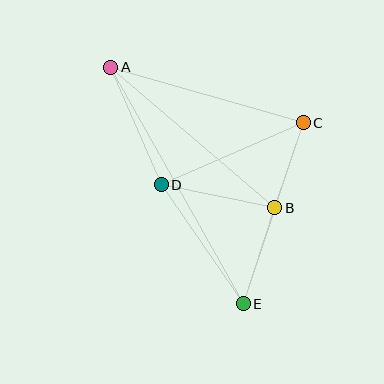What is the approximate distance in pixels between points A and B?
The distance between A and B is approximately 216 pixels.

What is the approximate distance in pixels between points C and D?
The distance between C and D is approximately 155 pixels.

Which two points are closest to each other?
Points B and C are closest to each other.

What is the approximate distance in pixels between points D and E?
The distance between D and E is approximately 145 pixels.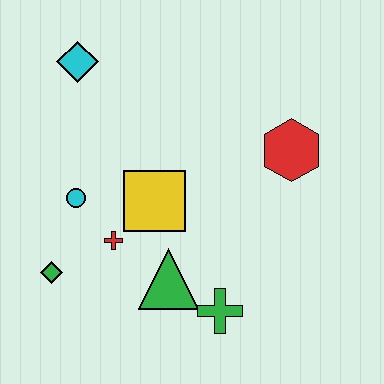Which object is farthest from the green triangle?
The cyan diamond is farthest from the green triangle.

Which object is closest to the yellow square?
The red cross is closest to the yellow square.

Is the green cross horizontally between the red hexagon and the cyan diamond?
Yes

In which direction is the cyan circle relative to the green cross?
The cyan circle is to the left of the green cross.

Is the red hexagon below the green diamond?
No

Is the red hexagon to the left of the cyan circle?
No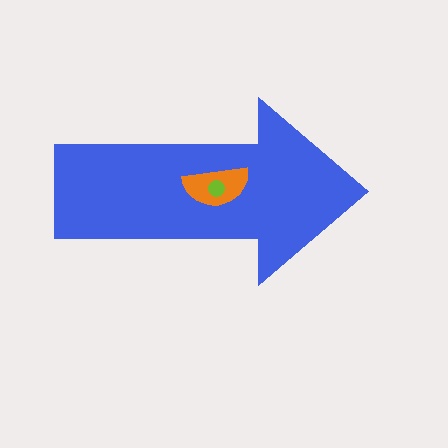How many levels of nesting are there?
3.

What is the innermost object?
The lime circle.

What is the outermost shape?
The blue arrow.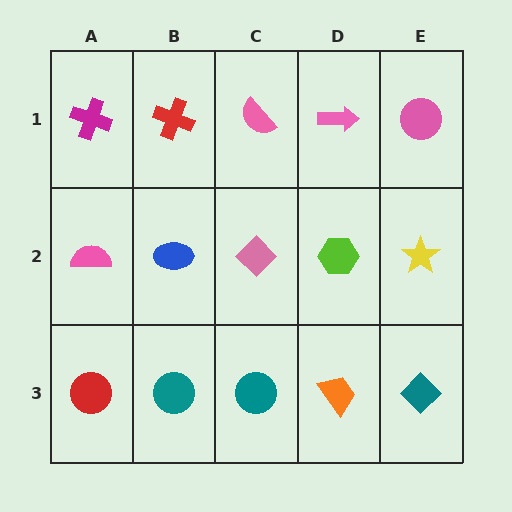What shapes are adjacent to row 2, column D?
A pink arrow (row 1, column D), an orange trapezoid (row 3, column D), a pink diamond (row 2, column C), a yellow star (row 2, column E).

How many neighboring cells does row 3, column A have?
2.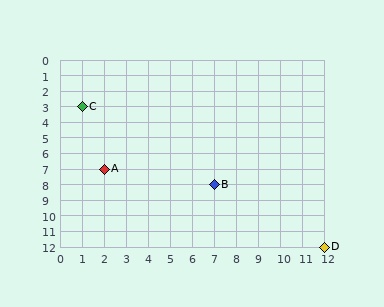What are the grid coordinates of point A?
Point A is at grid coordinates (2, 7).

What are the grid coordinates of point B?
Point B is at grid coordinates (7, 8).